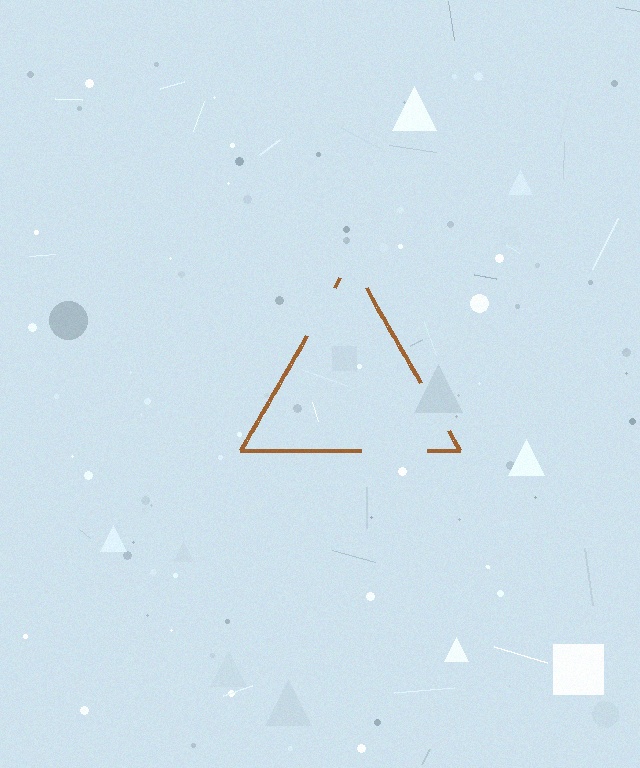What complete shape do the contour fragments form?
The contour fragments form a triangle.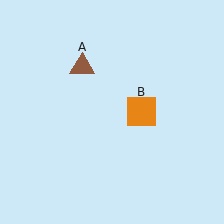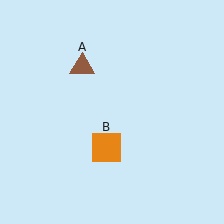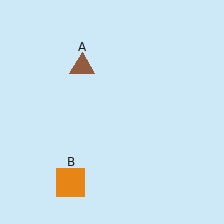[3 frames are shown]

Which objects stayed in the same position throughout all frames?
Brown triangle (object A) remained stationary.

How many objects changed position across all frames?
1 object changed position: orange square (object B).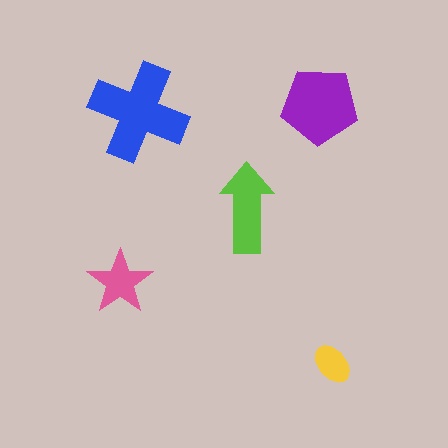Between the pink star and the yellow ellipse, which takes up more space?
The pink star.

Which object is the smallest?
The yellow ellipse.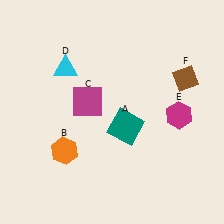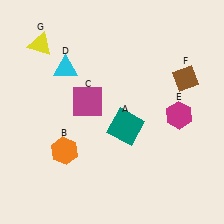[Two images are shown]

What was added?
A yellow triangle (G) was added in Image 2.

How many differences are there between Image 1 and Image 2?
There is 1 difference between the two images.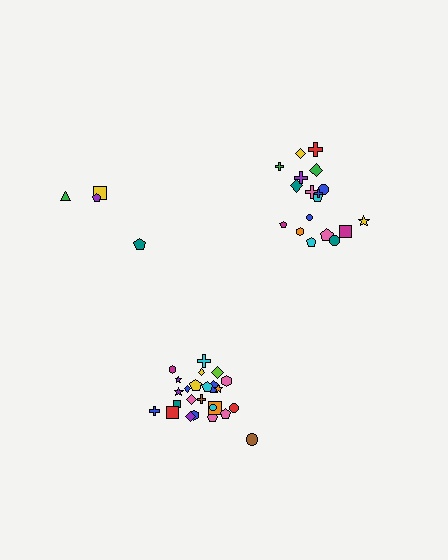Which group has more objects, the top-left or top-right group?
The top-right group.